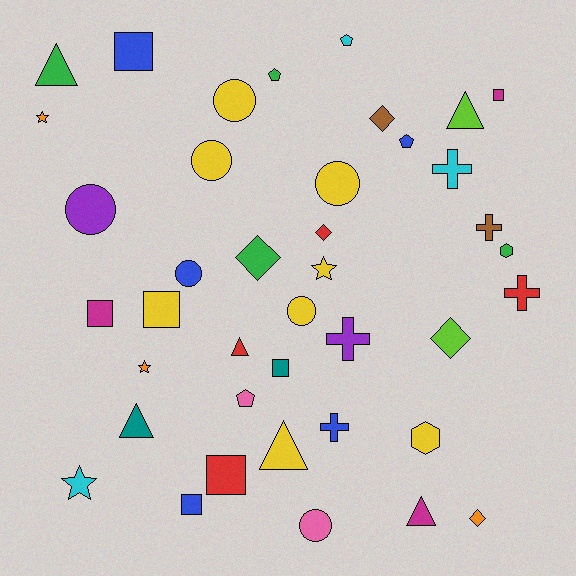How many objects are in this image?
There are 40 objects.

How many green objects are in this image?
There are 4 green objects.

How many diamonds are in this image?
There are 5 diamonds.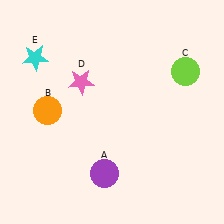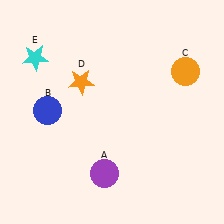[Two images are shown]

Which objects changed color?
B changed from orange to blue. C changed from lime to orange. D changed from pink to orange.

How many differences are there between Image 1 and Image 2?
There are 3 differences between the two images.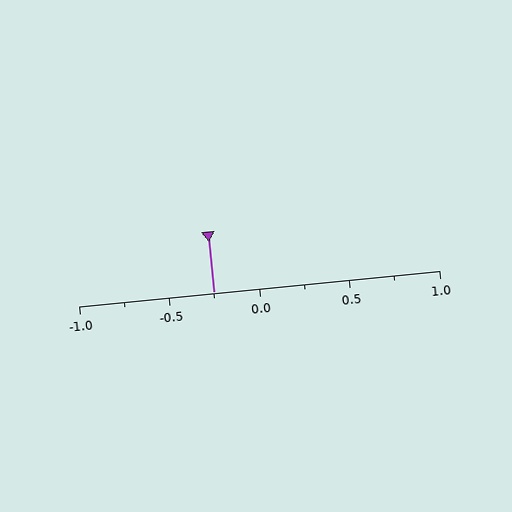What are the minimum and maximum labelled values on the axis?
The axis runs from -1.0 to 1.0.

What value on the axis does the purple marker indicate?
The marker indicates approximately -0.25.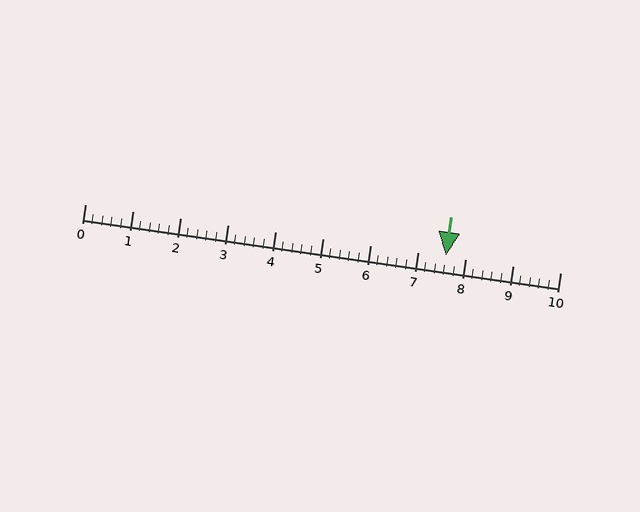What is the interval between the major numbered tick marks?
The major tick marks are spaced 1 units apart.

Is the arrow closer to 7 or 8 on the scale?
The arrow is closer to 8.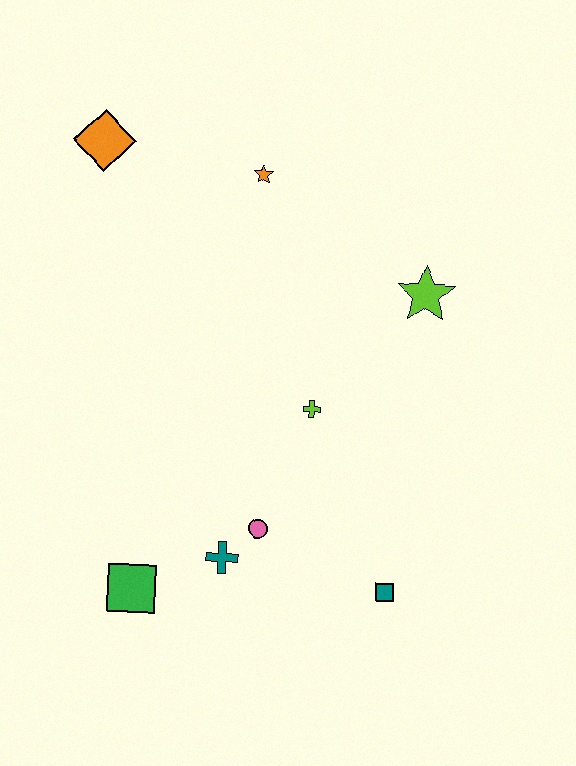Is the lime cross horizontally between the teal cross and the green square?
No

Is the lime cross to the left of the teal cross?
No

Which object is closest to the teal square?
The pink circle is closest to the teal square.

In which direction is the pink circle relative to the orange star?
The pink circle is below the orange star.